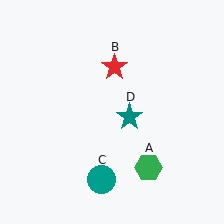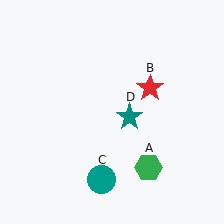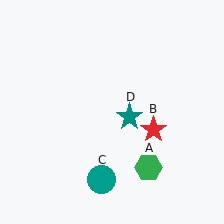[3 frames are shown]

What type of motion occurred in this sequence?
The red star (object B) rotated clockwise around the center of the scene.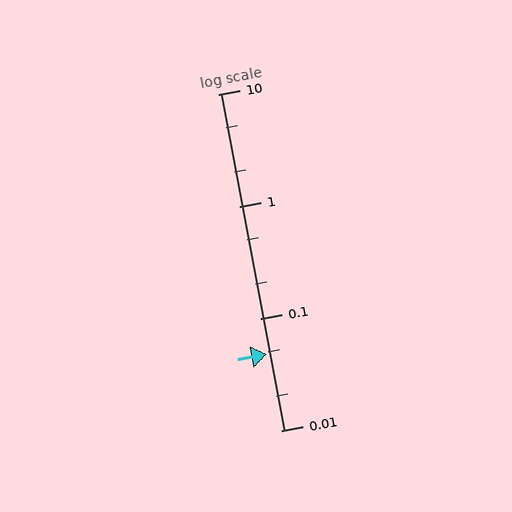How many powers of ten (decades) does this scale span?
The scale spans 3 decades, from 0.01 to 10.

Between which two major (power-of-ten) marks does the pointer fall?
The pointer is between 0.01 and 0.1.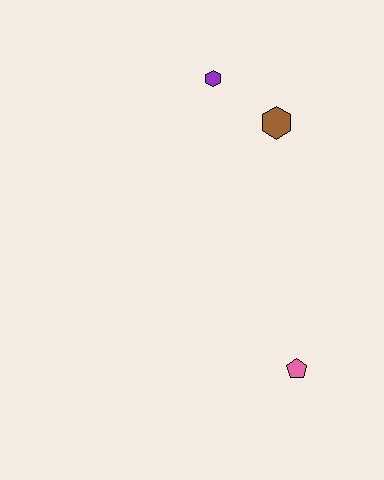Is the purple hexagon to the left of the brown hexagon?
Yes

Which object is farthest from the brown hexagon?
The pink pentagon is farthest from the brown hexagon.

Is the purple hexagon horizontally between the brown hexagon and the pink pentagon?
No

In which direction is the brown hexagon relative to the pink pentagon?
The brown hexagon is above the pink pentagon.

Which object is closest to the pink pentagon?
The brown hexagon is closest to the pink pentagon.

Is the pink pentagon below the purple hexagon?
Yes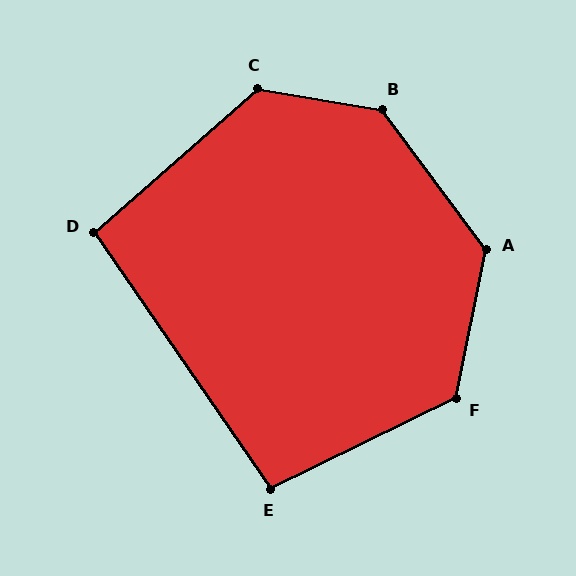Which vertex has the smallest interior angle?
D, at approximately 97 degrees.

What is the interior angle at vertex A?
Approximately 132 degrees (obtuse).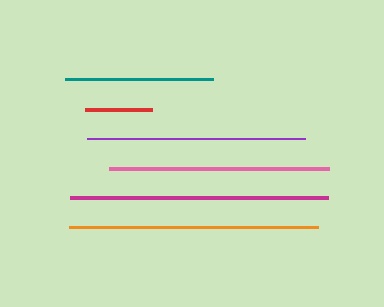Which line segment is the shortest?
The red line is the shortest at approximately 68 pixels.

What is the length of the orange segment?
The orange segment is approximately 249 pixels long.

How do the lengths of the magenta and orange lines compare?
The magenta and orange lines are approximately the same length.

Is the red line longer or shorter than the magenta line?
The magenta line is longer than the red line.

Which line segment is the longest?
The magenta line is the longest at approximately 258 pixels.